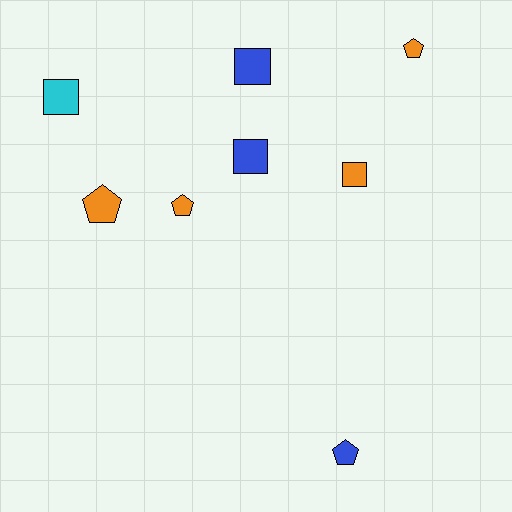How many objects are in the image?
There are 8 objects.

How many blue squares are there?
There are 2 blue squares.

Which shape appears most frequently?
Pentagon, with 4 objects.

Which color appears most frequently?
Orange, with 4 objects.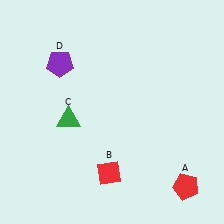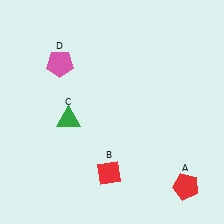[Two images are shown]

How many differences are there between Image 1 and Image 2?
There is 1 difference between the two images.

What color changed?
The pentagon (D) changed from purple in Image 1 to pink in Image 2.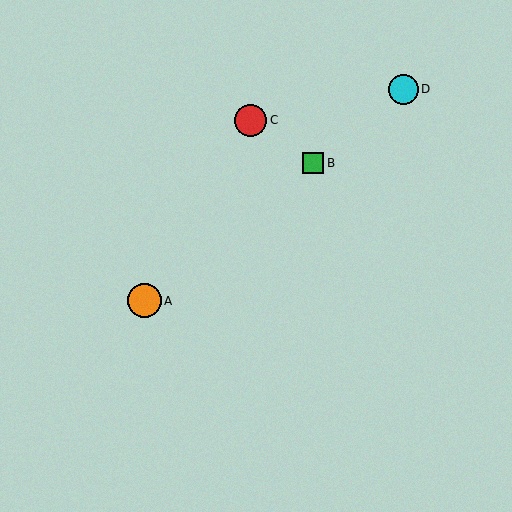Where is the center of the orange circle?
The center of the orange circle is at (144, 301).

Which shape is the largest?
The orange circle (labeled A) is the largest.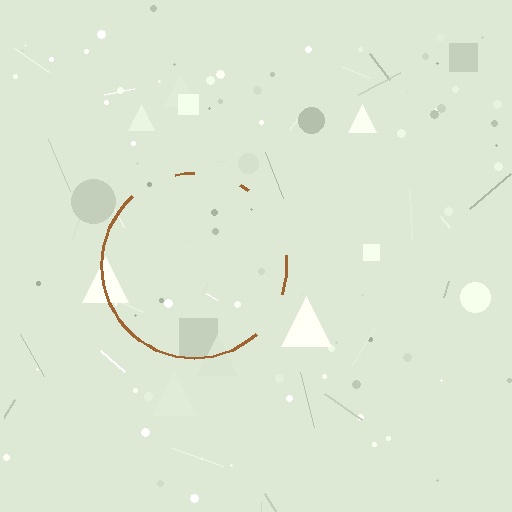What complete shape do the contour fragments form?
The contour fragments form a circle.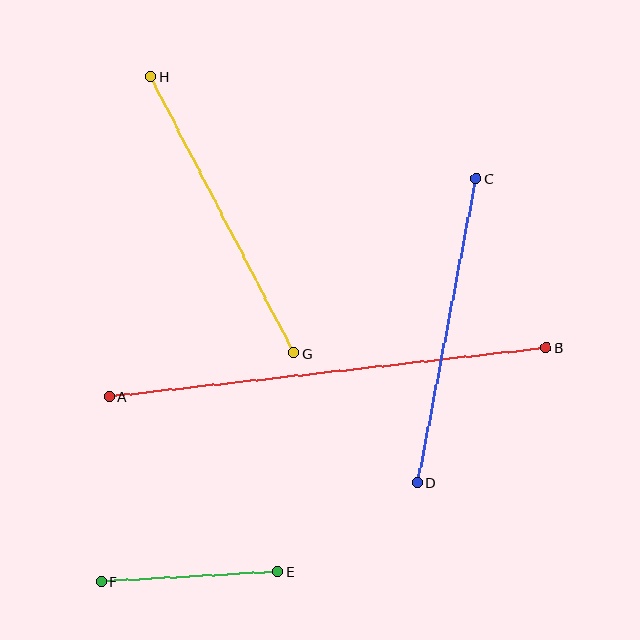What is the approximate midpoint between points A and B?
The midpoint is at approximately (328, 372) pixels.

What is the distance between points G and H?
The distance is approximately 311 pixels.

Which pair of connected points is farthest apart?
Points A and B are farthest apart.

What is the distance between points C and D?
The distance is approximately 310 pixels.